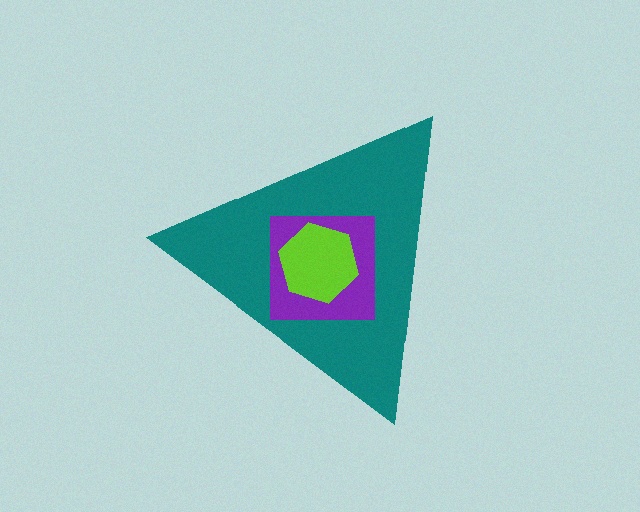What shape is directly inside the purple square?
The lime hexagon.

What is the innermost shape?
The lime hexagon.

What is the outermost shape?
The teal triangle.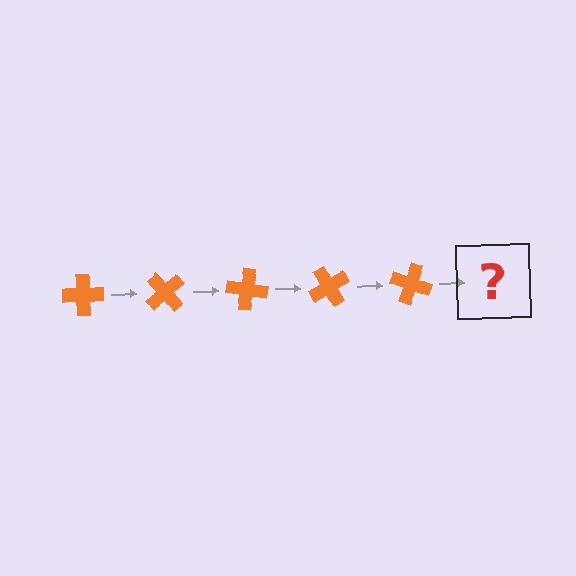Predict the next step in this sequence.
The next step is an orange cross rotated 250 degrees.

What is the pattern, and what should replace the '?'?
The pattern is that the cross rotates 50 degrees each step. The '?' should be an orange cross rotated 250 degrees.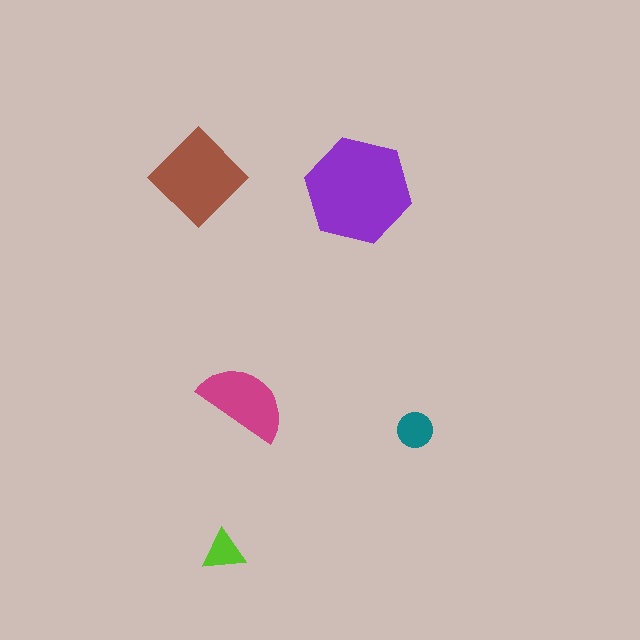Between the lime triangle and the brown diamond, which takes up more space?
The brown diamond.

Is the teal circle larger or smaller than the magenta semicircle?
Smaller.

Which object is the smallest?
The lime triangle.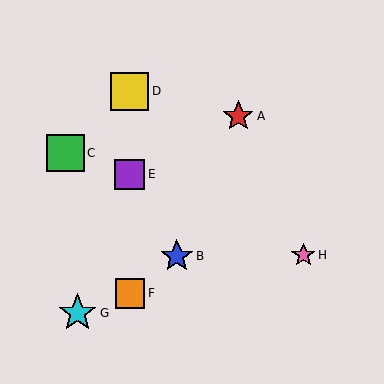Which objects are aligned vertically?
Objects D, E, F are aligned vertically.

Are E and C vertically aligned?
No, E is at x≈130 and C is at x≈66.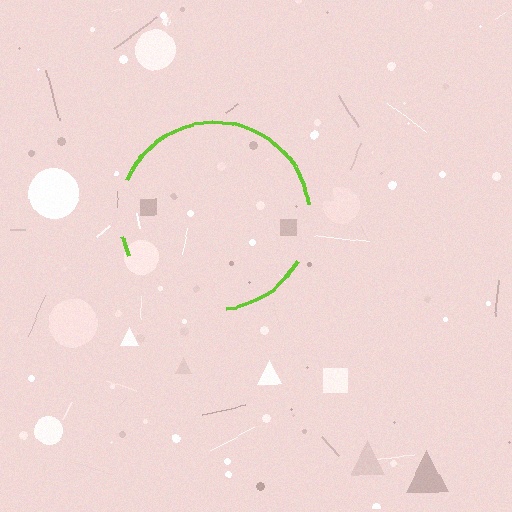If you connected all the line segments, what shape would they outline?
They would outline a circle.